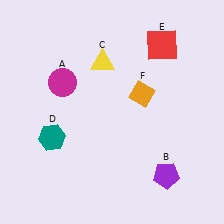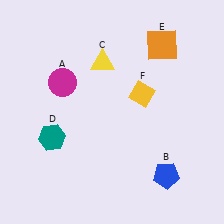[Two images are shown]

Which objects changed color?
B changed from purple to blue. E changed from red to orange. F changed from orange to yellow.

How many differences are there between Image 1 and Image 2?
There are 3 differences between the two images.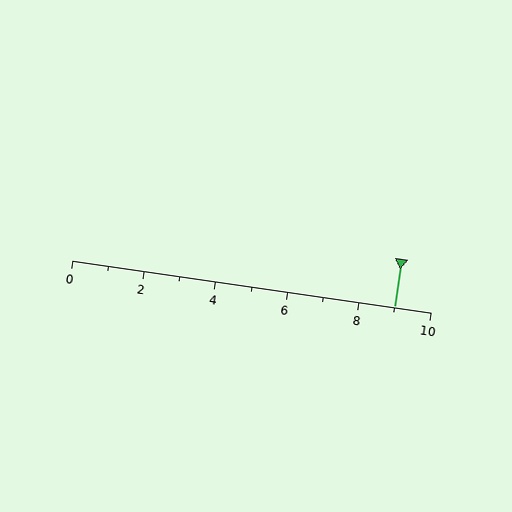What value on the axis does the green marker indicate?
The marker indicates approximately 9.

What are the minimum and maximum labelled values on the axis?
The axis runs from 0 to 10.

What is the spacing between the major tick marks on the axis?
The major ticks are spaced 2 apart.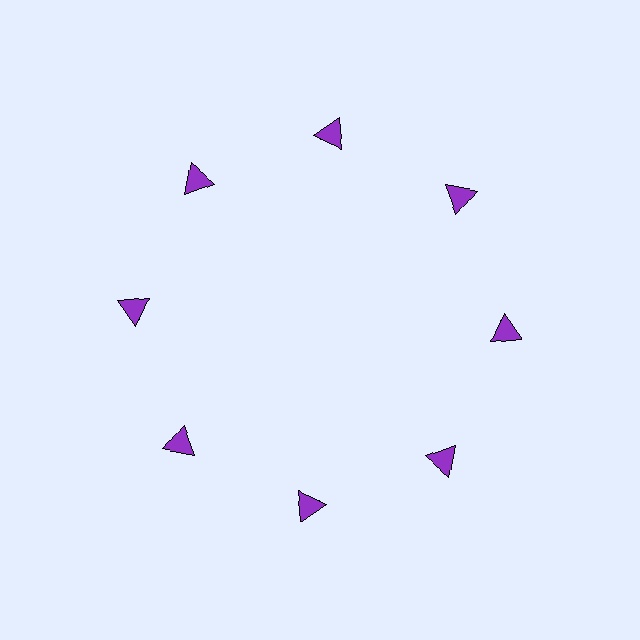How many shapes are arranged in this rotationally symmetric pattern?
There are 8 shapes, arranged in 8 groups of 1.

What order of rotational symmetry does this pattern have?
This pattern has 8-fold rotational symmetry.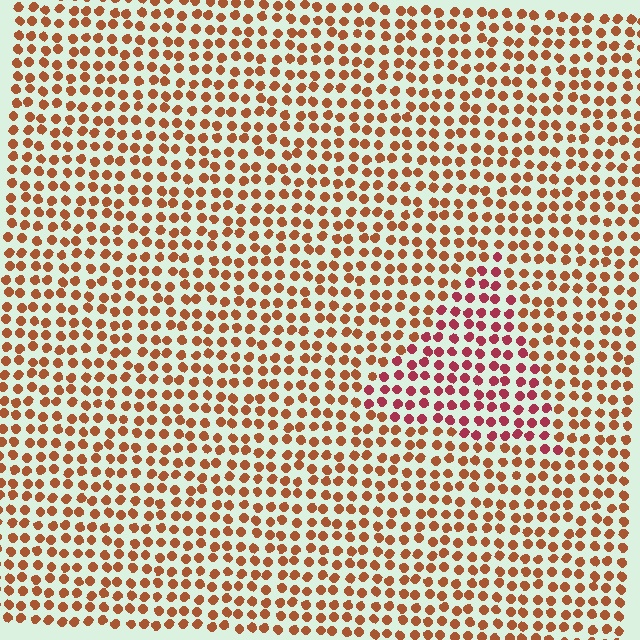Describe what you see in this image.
The image is filled with small brown elements in a uniform arrangement. A triangle-shaped region is visible where the elements are tinted to a slightly different hue, forming a subtle color boundary.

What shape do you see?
I see a triangle.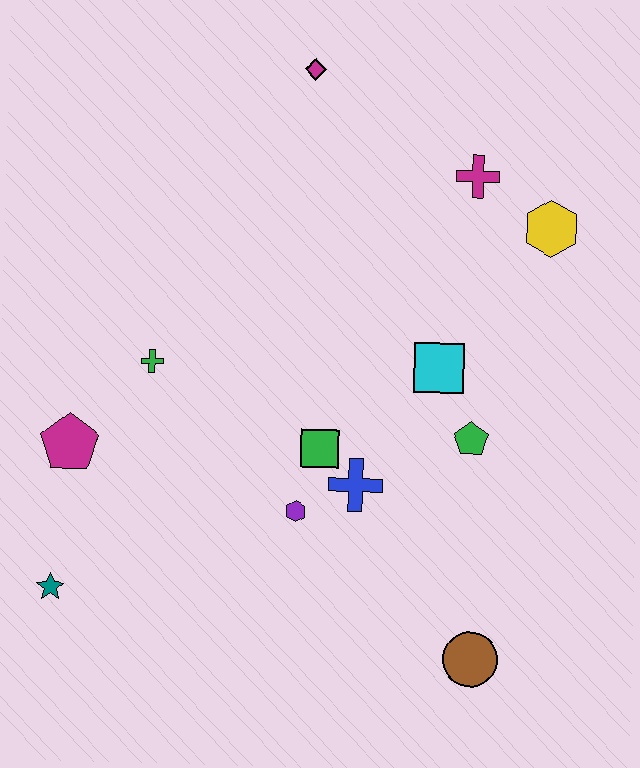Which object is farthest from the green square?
The magenta diamond is farthest from the green square.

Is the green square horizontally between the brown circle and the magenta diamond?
Yes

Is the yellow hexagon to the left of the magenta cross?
No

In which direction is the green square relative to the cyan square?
The green square is to the left of the cyan square.